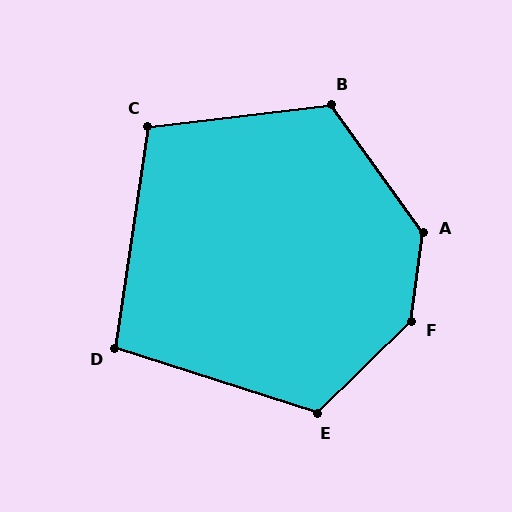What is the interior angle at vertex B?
Approximately 119 degrees (obtuse).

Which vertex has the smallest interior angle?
D, at approximately 99 degrees.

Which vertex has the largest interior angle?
F, at approximately 142 degrees.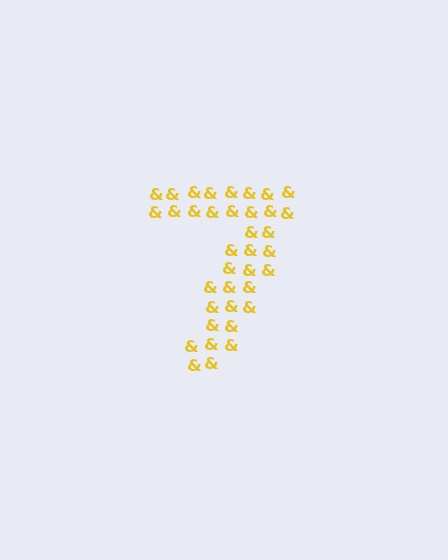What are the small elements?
The small elements are ampersands.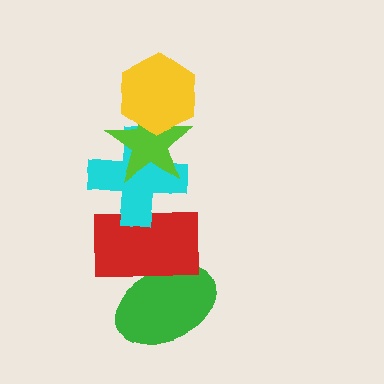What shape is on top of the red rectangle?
The cyan cross is on top of the red rectangle.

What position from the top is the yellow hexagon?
The yellow hexagon is 1st from the top.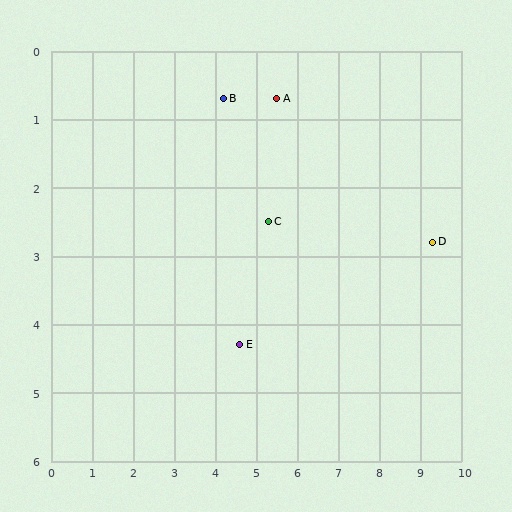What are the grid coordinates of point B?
Point B is at approximately (4.2, 0.7).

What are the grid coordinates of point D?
Point D is at approximately (9.3, 2.8).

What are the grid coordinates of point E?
Point E is at approximately (4.6, 4.3).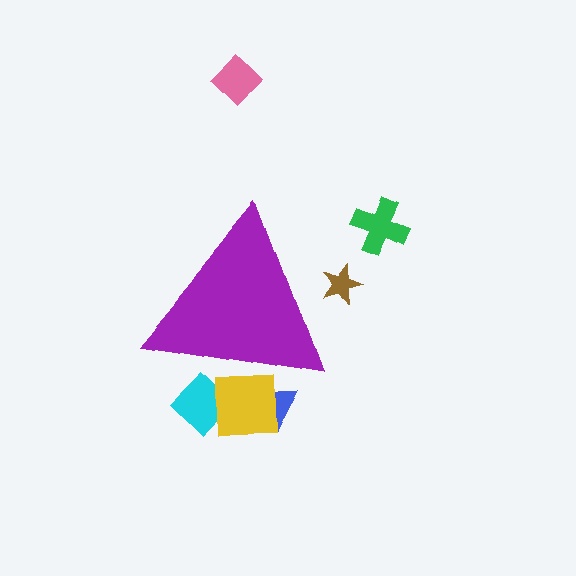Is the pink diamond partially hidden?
No, the pink diamond is fully visible.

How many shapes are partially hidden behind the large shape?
4 shapes are partially hidden.